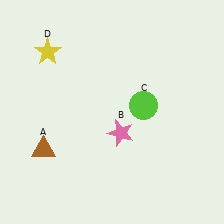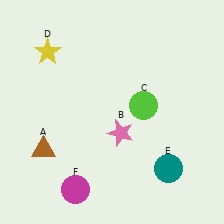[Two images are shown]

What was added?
A teal circle (E), a magenta circle (F) were added in Image 2.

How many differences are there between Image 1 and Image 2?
There are 2 differences between the two images.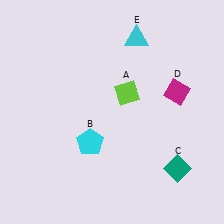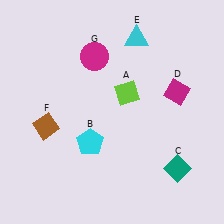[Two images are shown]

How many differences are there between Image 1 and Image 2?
There are 2 differences between the two images.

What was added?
A brown diamond (F), a magenta circle (G) were added in Image 2.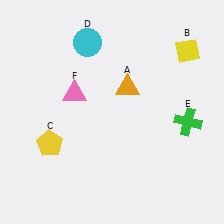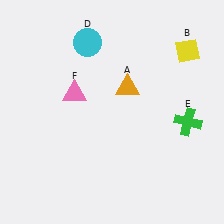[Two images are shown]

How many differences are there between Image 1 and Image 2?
There is 1 difference between the two images.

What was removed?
The yellow pentagon (C) was removed in Image 2.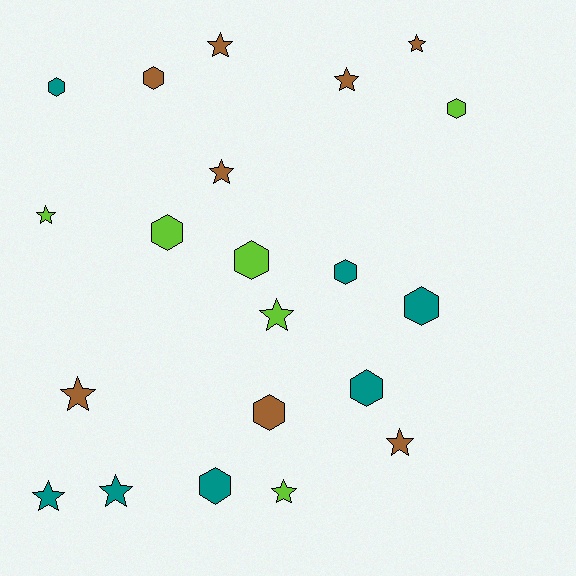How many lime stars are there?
There are 3 lime stars.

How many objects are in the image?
There are 21 objects.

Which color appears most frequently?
Brown, with 8 objects.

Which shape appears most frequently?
Star, with 11 objects.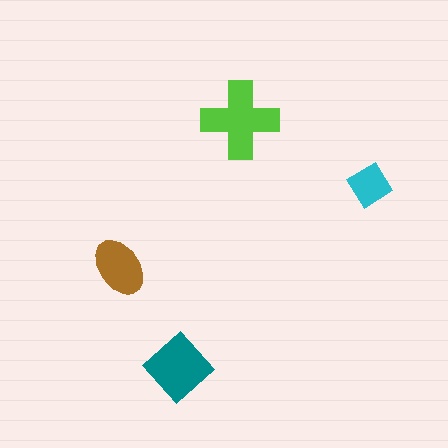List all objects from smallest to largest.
The cyan diamond, the brown ellipse, the teal diamond, the lime cross.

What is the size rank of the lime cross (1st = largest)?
1st.